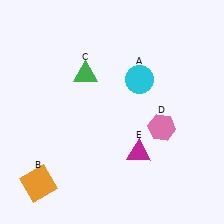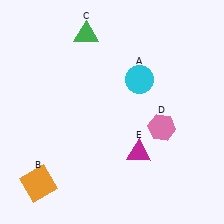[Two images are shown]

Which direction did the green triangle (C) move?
The green triangle (C) moved up.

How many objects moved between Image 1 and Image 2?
1 object moved between the two images.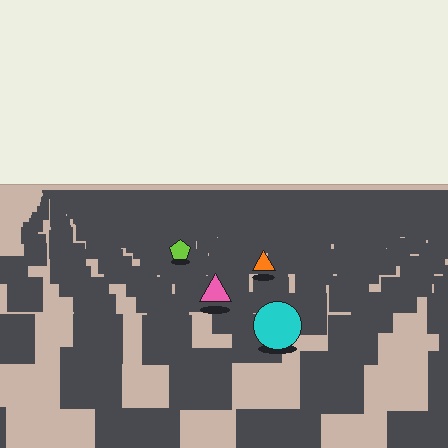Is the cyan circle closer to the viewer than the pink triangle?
Yes. The cyan circle is closer — you can tell from the texture gradient: the ground texture is coarser near it.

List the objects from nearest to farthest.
From nearest to farthest: the cyan circle, the pink triangle, the orange triangle, the lime pentagon.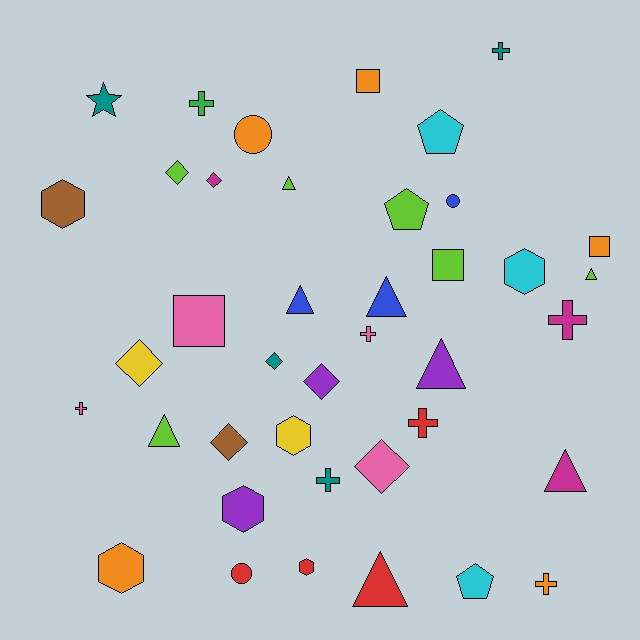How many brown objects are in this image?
There are 2 brown objects.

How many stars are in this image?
There is 1 star.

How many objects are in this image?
There are 40 objects.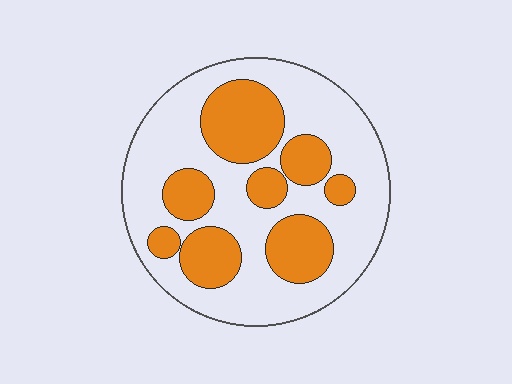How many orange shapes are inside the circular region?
8.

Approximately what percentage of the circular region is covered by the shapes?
Approximately 35%.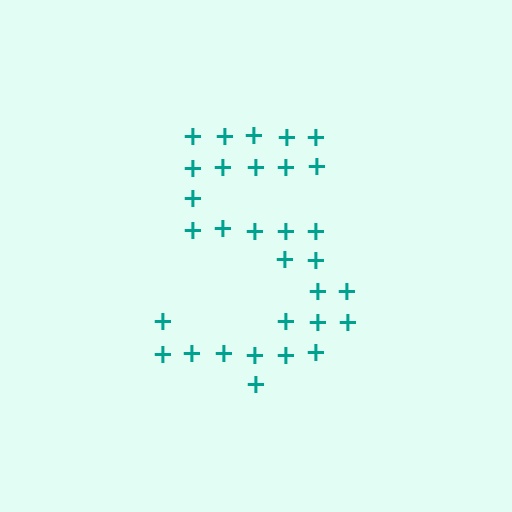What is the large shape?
The large shape is the digit 5.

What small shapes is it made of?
It is made of small plus signs.